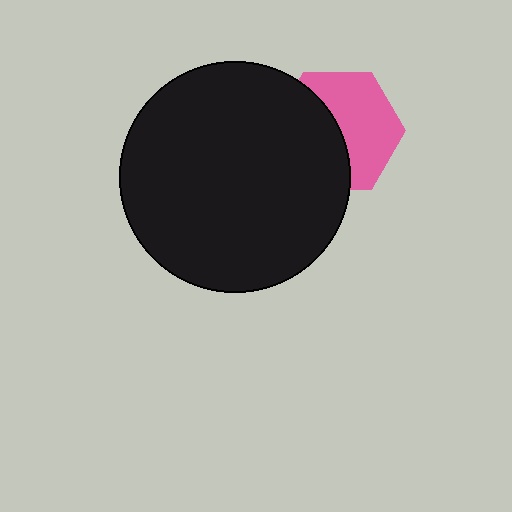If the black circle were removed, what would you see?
You would see the complete pink hexagon.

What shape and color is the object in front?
The object in front is a black circle.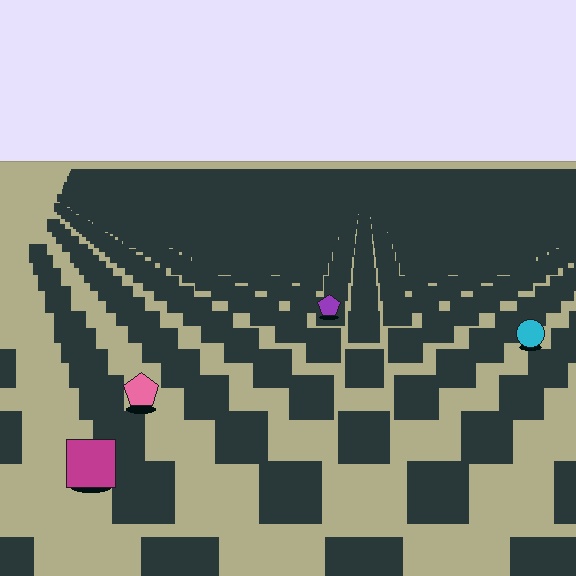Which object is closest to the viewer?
The magenta square is closest. The texture marks near it are larger and more spread out.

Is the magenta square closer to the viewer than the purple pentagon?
Yes. The magenta square is closer — you can tell from the texture gradient: the ground texture is coarser near it.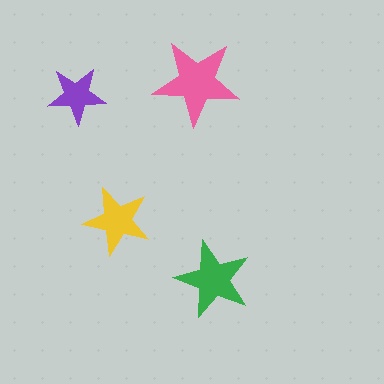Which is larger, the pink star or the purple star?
The pink one.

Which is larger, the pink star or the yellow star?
The pink one.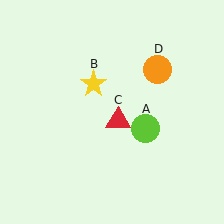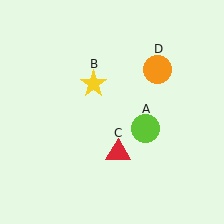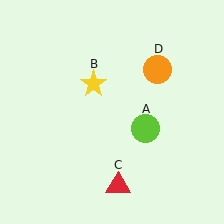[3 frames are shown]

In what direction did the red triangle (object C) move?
The red triangle (object C) moved down.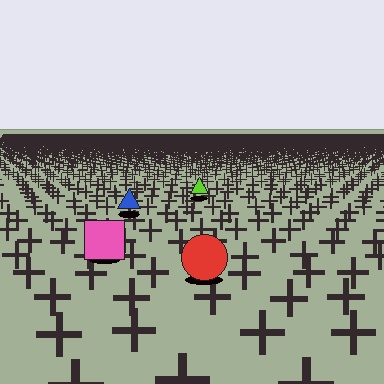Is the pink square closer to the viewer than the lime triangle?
Yes. The pink square is closer — you can tell from the texture gradient: the ground texture is coarser near it.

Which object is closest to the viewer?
The red circle is closest. The texture marks near it are larger and more spread out.